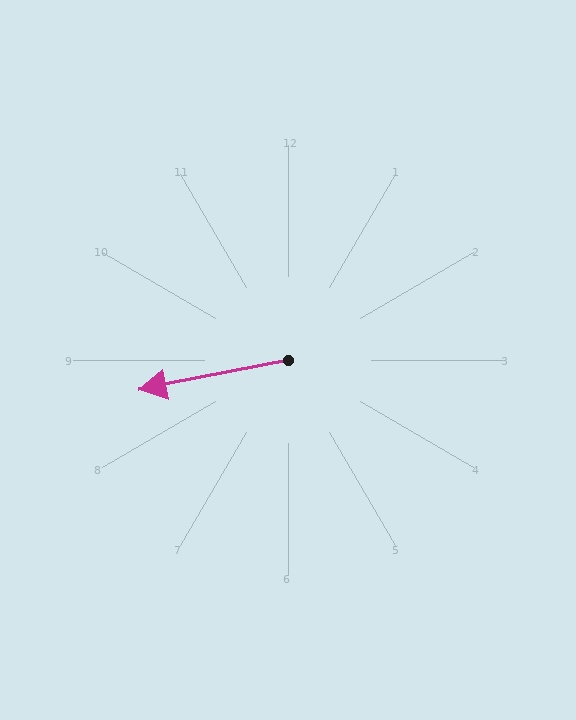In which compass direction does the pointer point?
West.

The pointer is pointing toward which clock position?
Roughly 9 o'clock.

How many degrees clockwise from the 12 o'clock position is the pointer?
Approximately 259 degrees.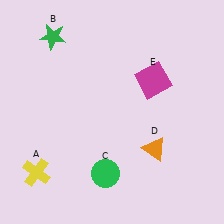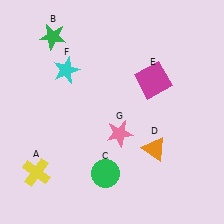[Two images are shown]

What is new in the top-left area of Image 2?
A cyan star (F) was added in the top-left area of Image 2.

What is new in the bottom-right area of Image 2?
A pink star (G) was added in the bottom-right area of Image 2.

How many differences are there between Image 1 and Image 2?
There are 2 differences between the two images.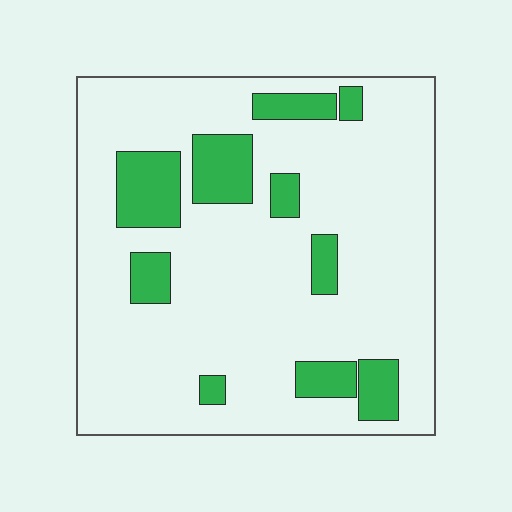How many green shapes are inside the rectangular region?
10.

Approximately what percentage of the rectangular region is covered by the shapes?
Approximately 20%.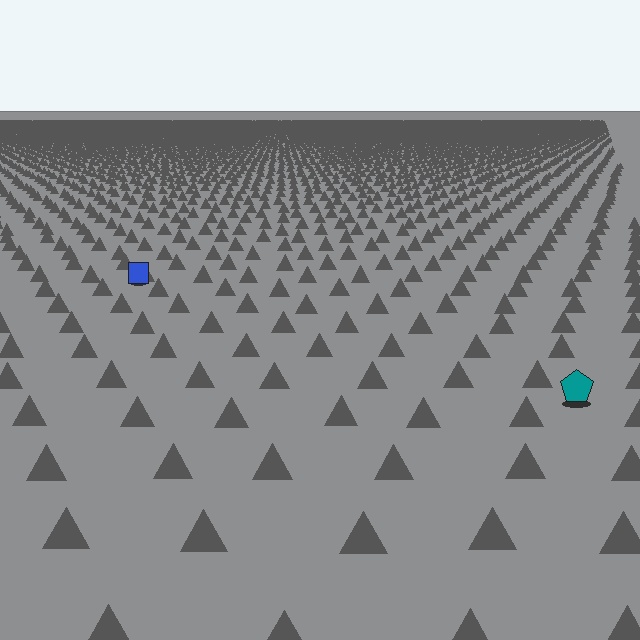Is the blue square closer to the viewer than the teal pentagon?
No. The teal pentagon is closer — you can tell from the texture gradient: the ground texture is coarser near it.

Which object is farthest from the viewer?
The blue square is farthest from the viewer. It appears smaller and the ground texture around it is denser.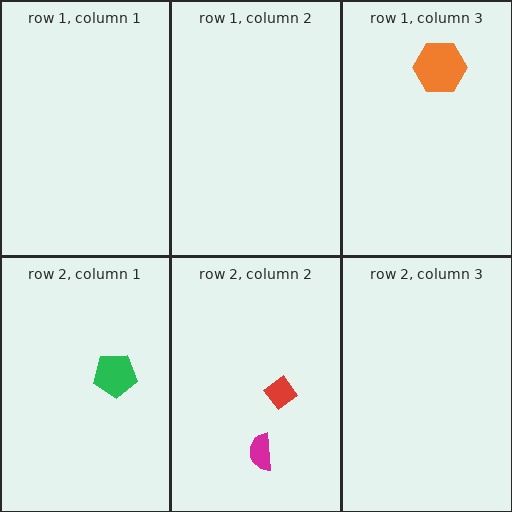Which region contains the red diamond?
The row 2, column 2 region.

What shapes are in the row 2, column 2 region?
The red diamond, the magenta semicircle.